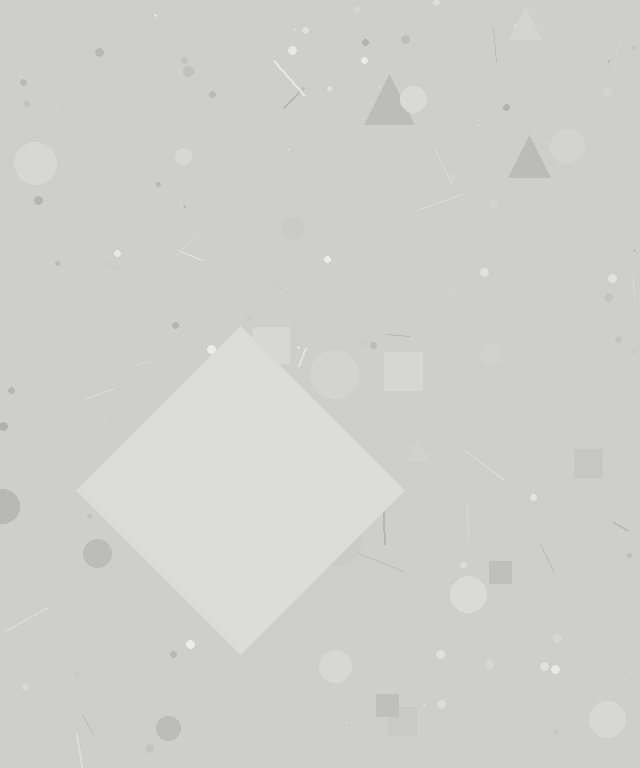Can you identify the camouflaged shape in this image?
The camouflaged shape is a diamond.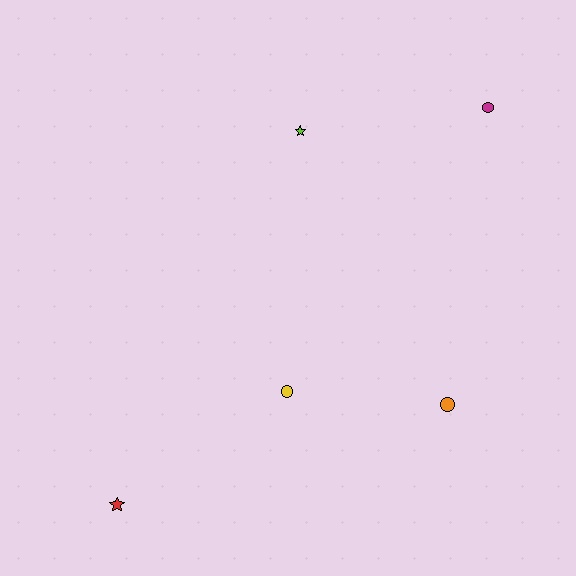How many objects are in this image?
There are 5 objects.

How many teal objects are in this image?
There are no teal objects.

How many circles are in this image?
There are 3 circles.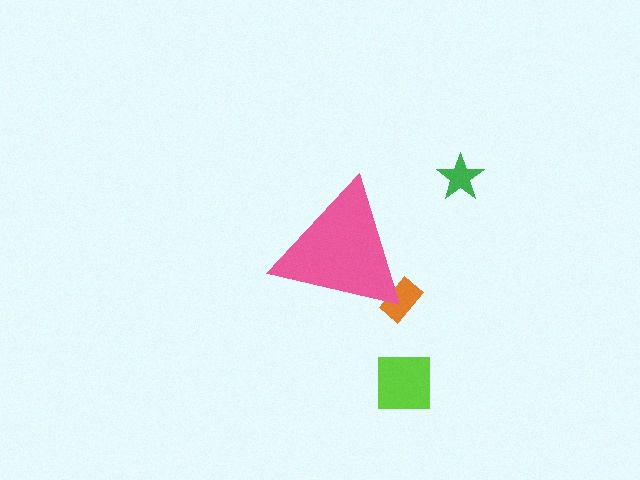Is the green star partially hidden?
No, the green star is fully visible.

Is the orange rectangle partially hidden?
Yes, the orange rectangle is partially hidden behind the pink triangle.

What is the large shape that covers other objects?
A pink triangle.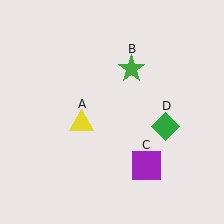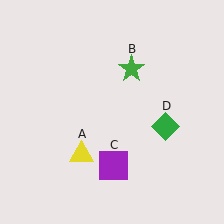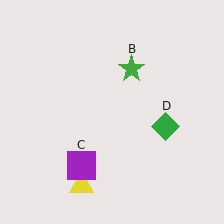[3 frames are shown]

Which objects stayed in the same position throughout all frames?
Green star (object B) and green diamond (object D) remained stationary.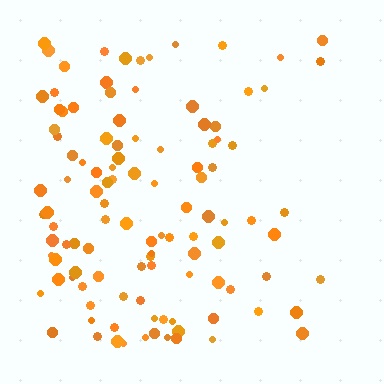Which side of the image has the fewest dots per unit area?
The right.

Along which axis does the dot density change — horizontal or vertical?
Horizontal.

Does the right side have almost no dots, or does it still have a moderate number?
Still a moderate number, just noticeably fewer than the left.